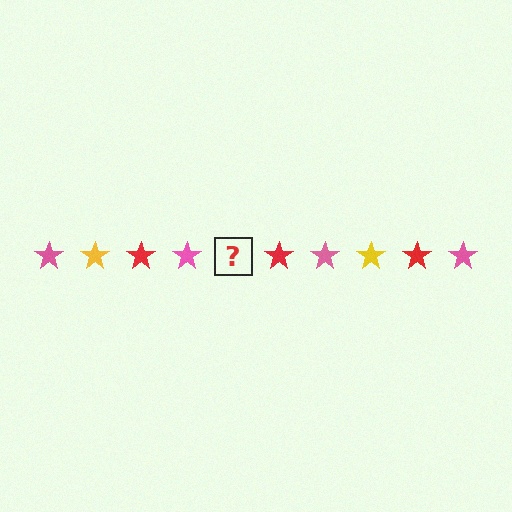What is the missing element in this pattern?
The missing element is a yellow star.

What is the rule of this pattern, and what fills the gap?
The rule is that the pattern cycles through pink, yellow, red stars. The gap should be filled with a yellow star.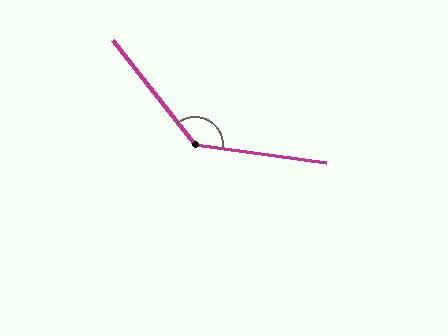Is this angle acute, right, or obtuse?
It is obtuse.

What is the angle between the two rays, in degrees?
Approximately 136 degrees.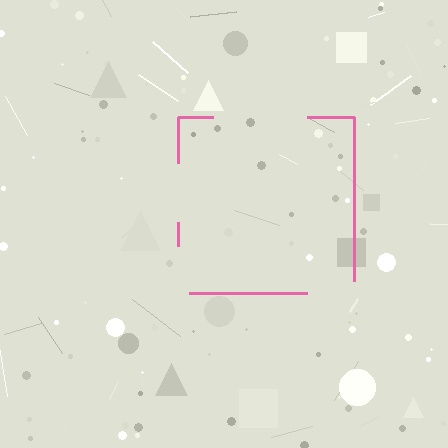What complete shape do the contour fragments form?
The contour fragments form a square.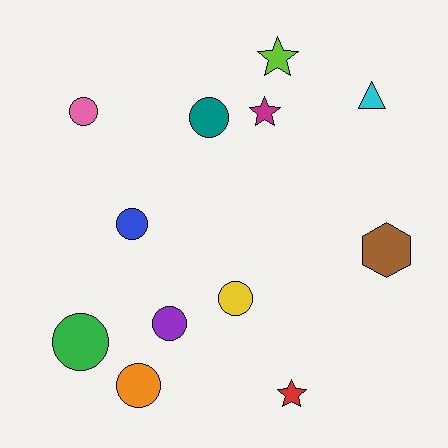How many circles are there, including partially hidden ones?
There are 7 circles.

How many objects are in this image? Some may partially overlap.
There are 12 objects.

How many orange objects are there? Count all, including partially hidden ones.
There is 1 orange object.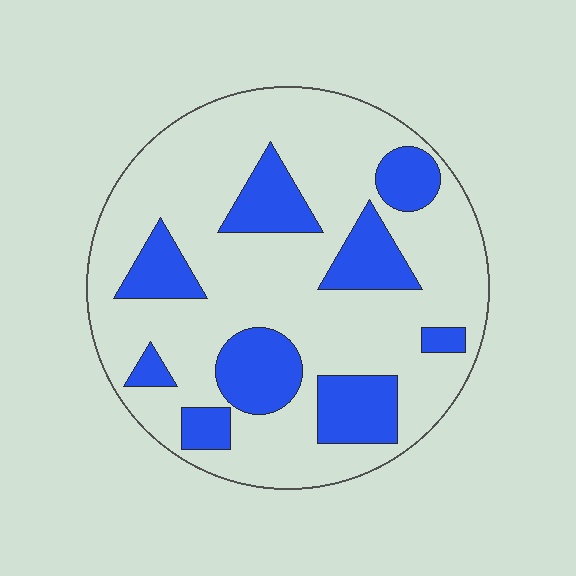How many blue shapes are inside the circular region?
9.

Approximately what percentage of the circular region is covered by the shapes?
Approximately 25%.